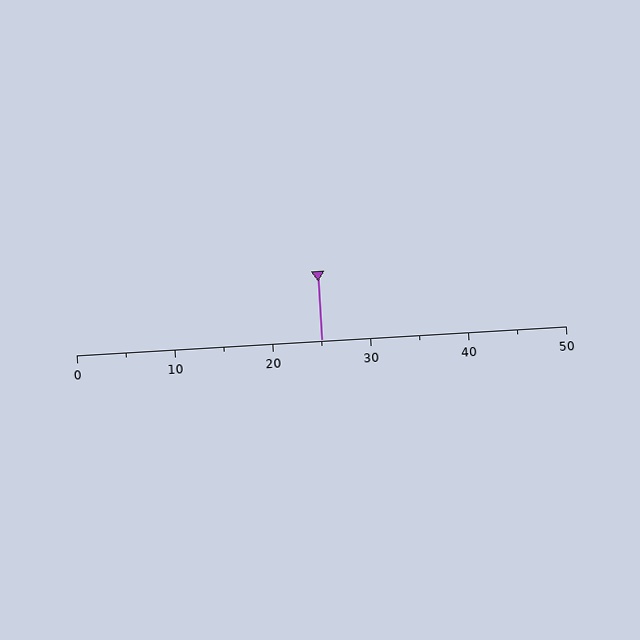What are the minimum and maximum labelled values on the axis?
The axis runs from 0 to 50.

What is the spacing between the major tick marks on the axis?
The major ticks are spaced 10 apart.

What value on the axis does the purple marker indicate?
The marker indicates approximately 25.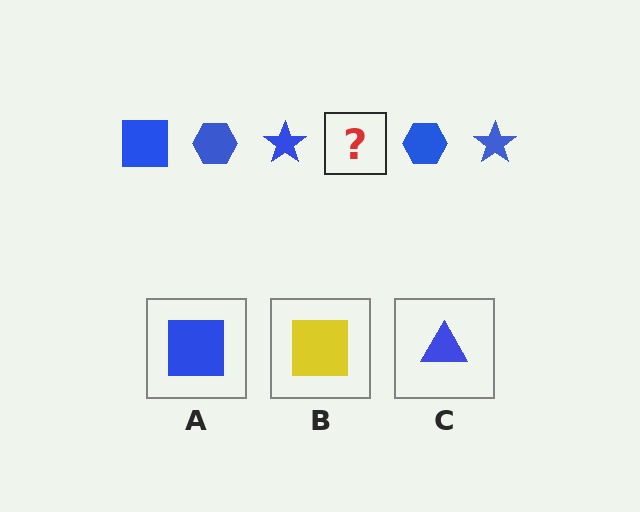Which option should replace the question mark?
Option A.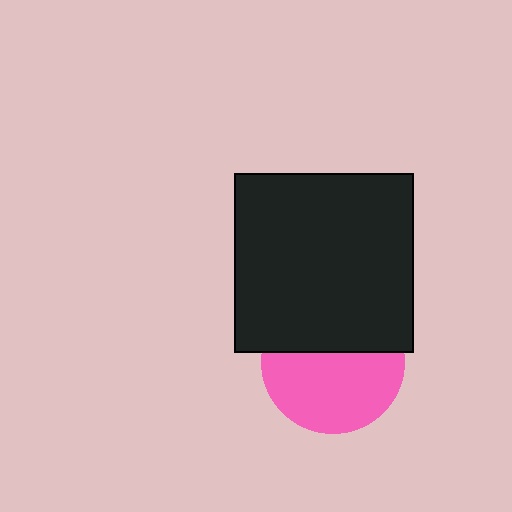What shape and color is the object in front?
The object in front is a black square.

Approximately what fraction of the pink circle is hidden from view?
Roughly 43% of the pink circle is hidden behind the black square.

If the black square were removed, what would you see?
You would see the complete pink circle.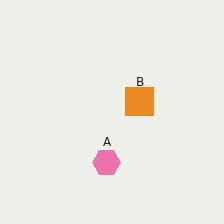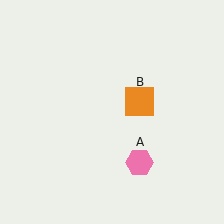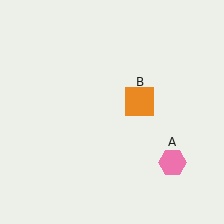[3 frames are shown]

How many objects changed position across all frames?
1 object changed position: pink hexagon (object A).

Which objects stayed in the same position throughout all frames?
Orange square (object B) remained stationary.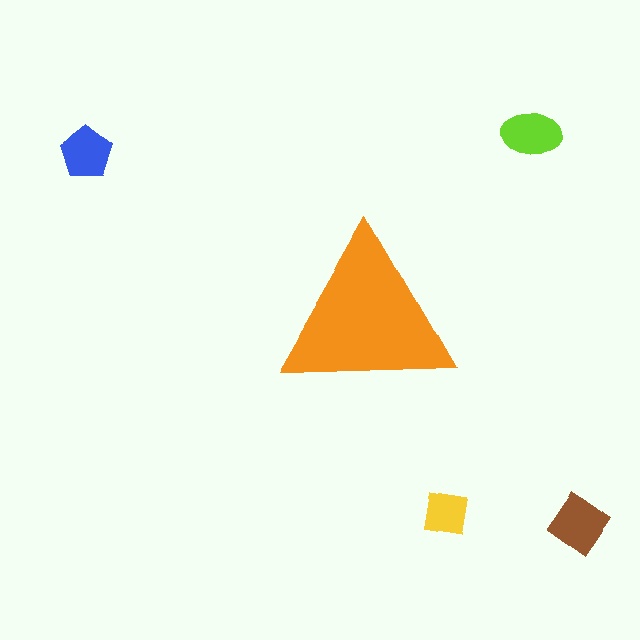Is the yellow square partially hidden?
No, the yellow square is fully visible.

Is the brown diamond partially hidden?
No, the brown diamond is fully visible.